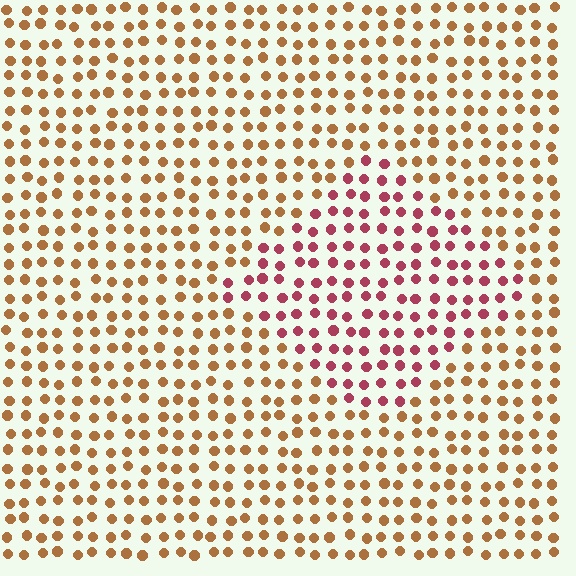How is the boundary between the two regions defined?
The boundary is defined purely by a slight shift in hue (about 45 degrees). Spacing, size, and orientation are identical on both sides.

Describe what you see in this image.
The image is filled with small brown elements in a uniform arrangement. A diamond-shaped region is visible where the elements are tinted to a slightly different hue, forming a subtle color boundary.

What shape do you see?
I see a diamond.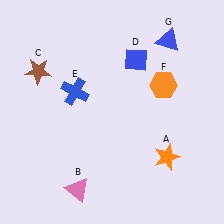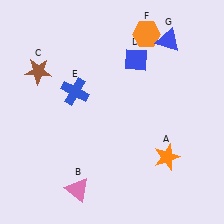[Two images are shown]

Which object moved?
The orange hexagon (F) moved up.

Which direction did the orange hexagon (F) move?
The orange hexagon (F) moved up.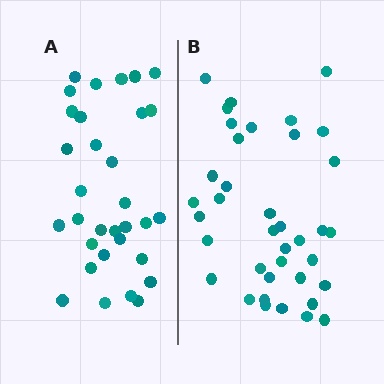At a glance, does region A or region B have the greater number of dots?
Region B (the right region) has more dots.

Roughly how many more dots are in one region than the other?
Region B has about 6 more dots than region A.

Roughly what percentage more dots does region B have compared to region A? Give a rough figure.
About 20% more.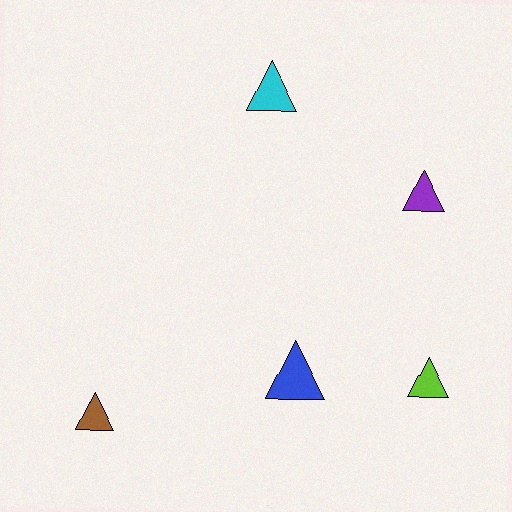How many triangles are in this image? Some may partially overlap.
There are 5 triangles.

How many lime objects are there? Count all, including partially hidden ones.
There is 1 lime object.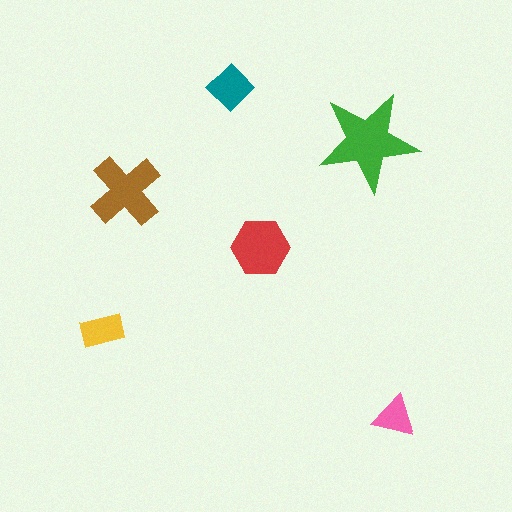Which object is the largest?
The green star.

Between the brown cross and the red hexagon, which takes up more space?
The brown cross.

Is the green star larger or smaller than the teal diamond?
Larger.